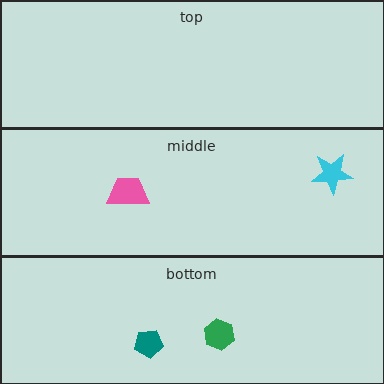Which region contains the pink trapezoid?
The middle region.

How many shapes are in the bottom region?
2.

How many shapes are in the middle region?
2.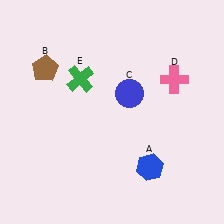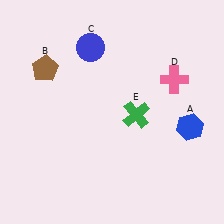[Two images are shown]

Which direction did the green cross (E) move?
The green cross (E) moved right.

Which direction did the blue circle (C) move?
The blue circle (C) moved up.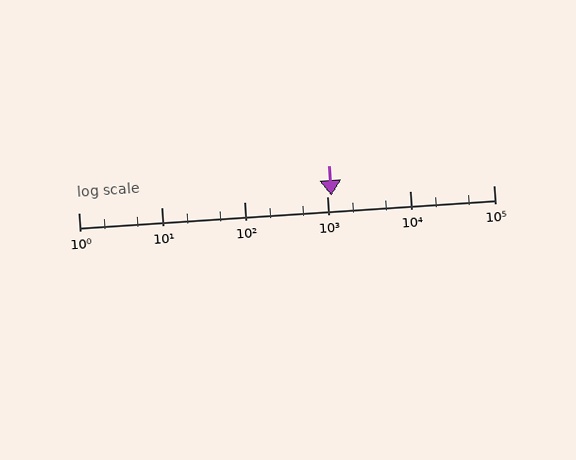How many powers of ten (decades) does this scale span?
The scale spans 5 decades, from 1 to 100000.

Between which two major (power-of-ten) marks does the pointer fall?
The pointer is between 1000 and 10000.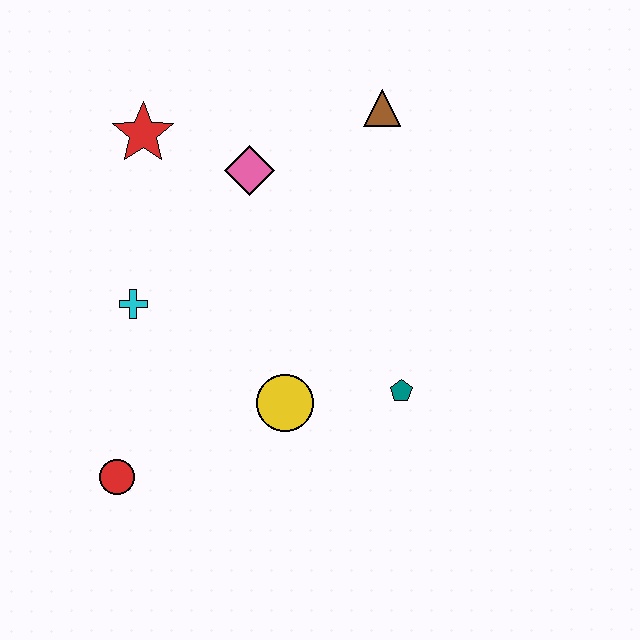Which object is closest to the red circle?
The cyan cross is closest to the red circle.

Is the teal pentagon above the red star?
No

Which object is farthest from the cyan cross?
The brown triangle is farthest from the cyan cross.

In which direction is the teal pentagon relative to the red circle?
The teal pentagon is to the right of the red circle.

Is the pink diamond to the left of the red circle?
No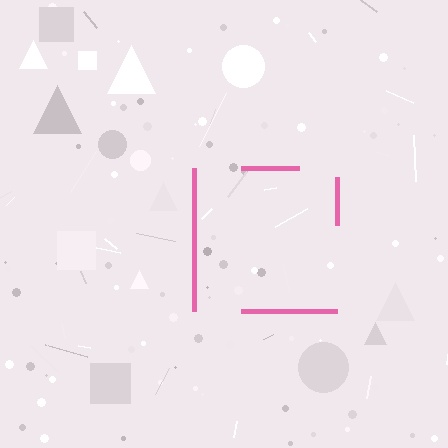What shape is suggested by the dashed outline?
The dashed outline suggests a square.